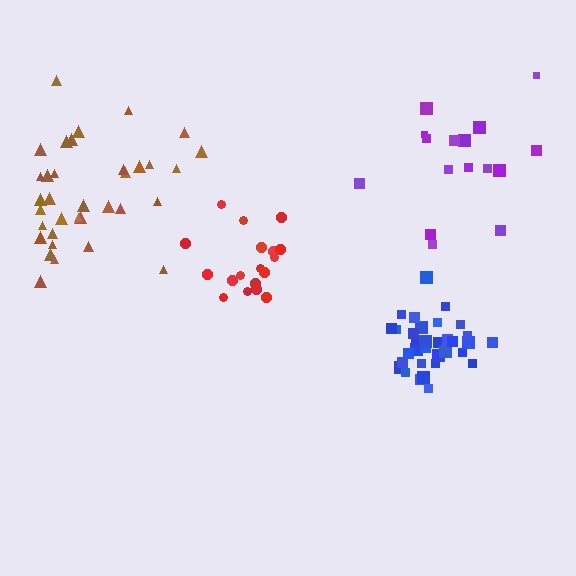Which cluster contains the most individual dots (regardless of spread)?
Brown (35).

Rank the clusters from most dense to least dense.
blue, red, brown, purple.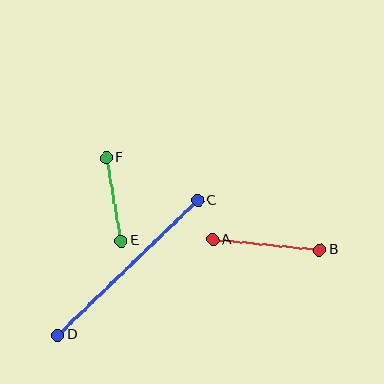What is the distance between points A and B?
The distance is approximately 108 pixels.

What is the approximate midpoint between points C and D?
The midpoint is at approximately (128, 268) pixels.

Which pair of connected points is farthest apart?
Points C and D are farthest apart.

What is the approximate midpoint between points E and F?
The midpoint is at approximately (114, 199) pixels.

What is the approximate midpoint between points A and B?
The midpoint is at approximately (266, 245) pixels.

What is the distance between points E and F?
The distance is approximately 85 pixels.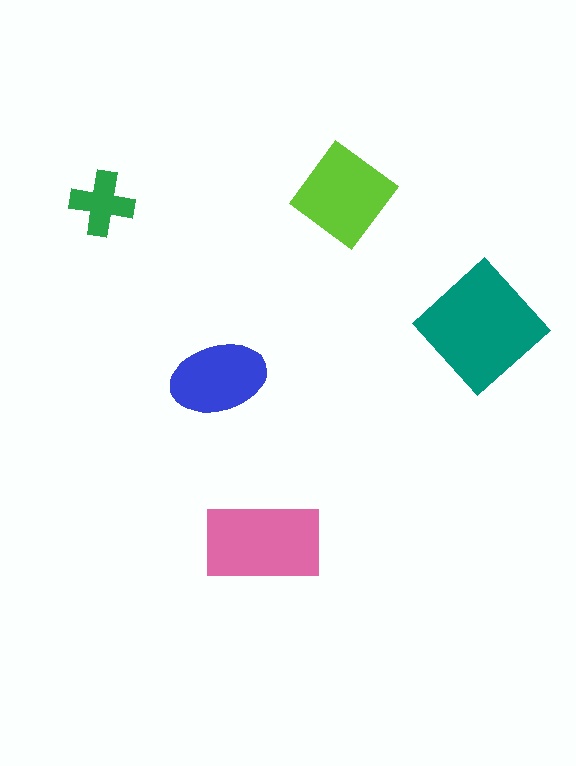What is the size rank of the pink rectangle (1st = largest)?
2nd.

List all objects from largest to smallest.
The teal diamond, the pink rectangle, the lime diamond, the blue ellipse, the green cross.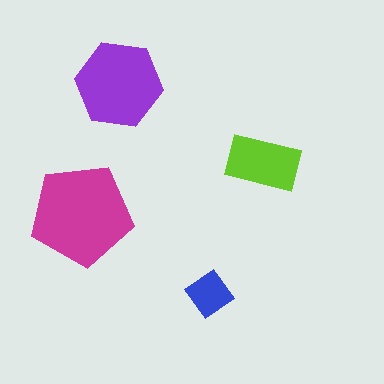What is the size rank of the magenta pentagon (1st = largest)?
1st.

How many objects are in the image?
There are 4 objects in the image.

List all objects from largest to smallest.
The magenta pentagon, the purple hexagon, the lime rectangle, the blue diamond.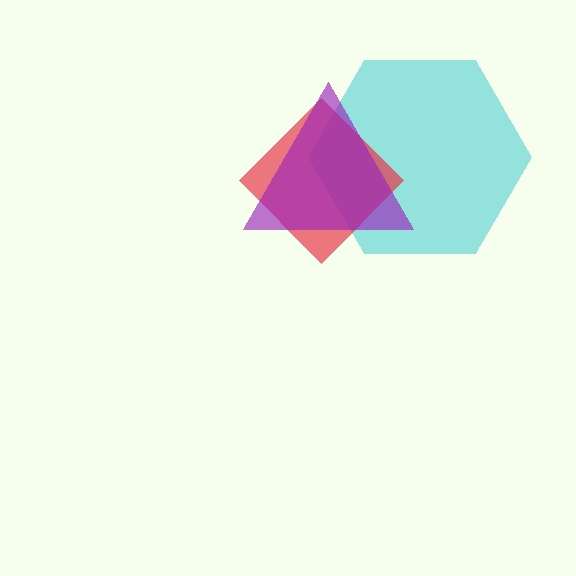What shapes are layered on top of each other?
The layered shapes are: a cyan hexagon, a red diamond, a purple triangle.